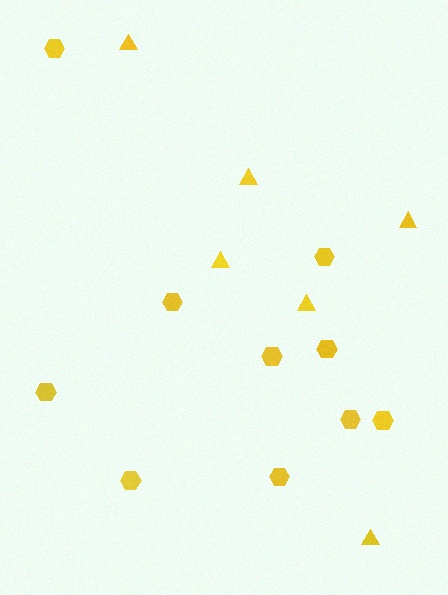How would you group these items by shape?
There are 2 groups: one group of triangles (6) and one group of hexagons (10).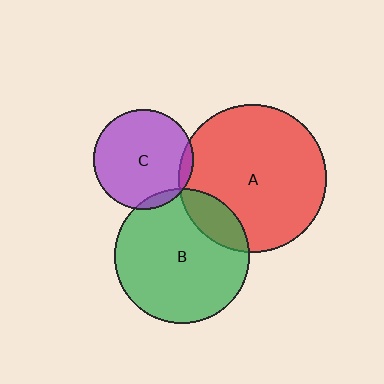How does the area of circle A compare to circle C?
Approximately 2.2 times.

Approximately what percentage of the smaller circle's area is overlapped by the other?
Approximately 5%.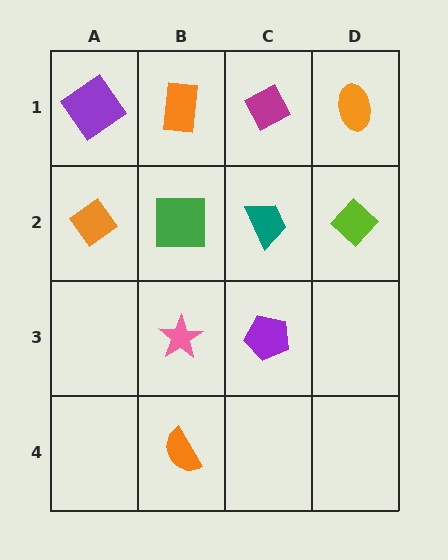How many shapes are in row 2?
4 shapes.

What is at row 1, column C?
A magenta diamond.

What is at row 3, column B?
A pink star.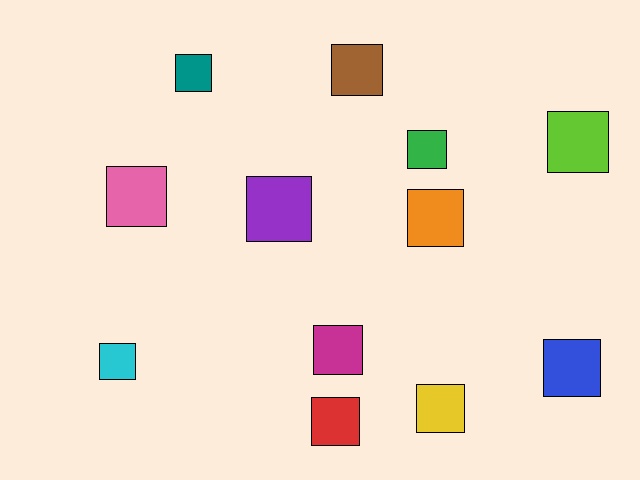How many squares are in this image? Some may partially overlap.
There are 12 squares.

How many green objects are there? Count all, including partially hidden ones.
There is 1 green object.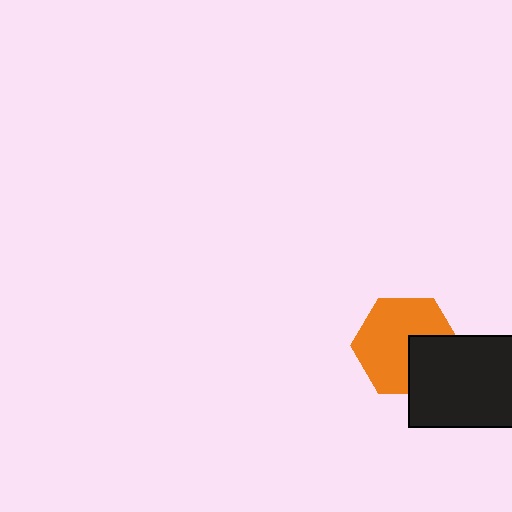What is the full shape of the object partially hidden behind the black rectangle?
The partially hidden object is an orange hexagon.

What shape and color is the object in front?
The object in front is a black rectangle.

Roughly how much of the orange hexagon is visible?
Most of it is visible (roughly 69%).